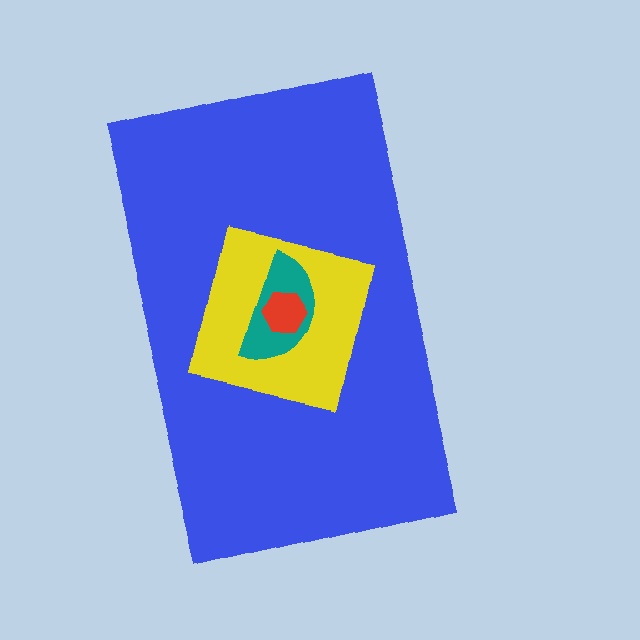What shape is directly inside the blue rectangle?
The yellow square.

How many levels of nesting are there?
4.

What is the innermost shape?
The red hexagon.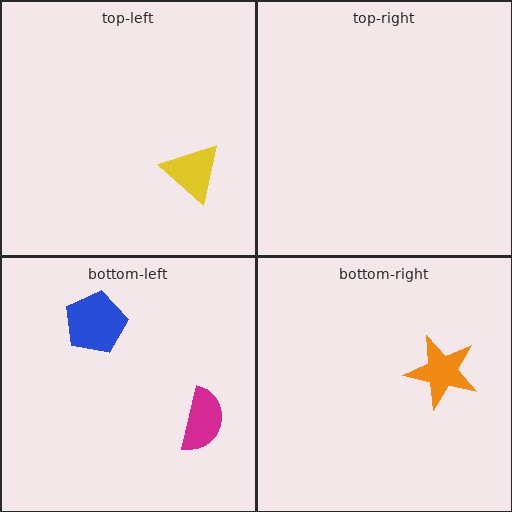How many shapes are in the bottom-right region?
1.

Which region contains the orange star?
The bottom-right region.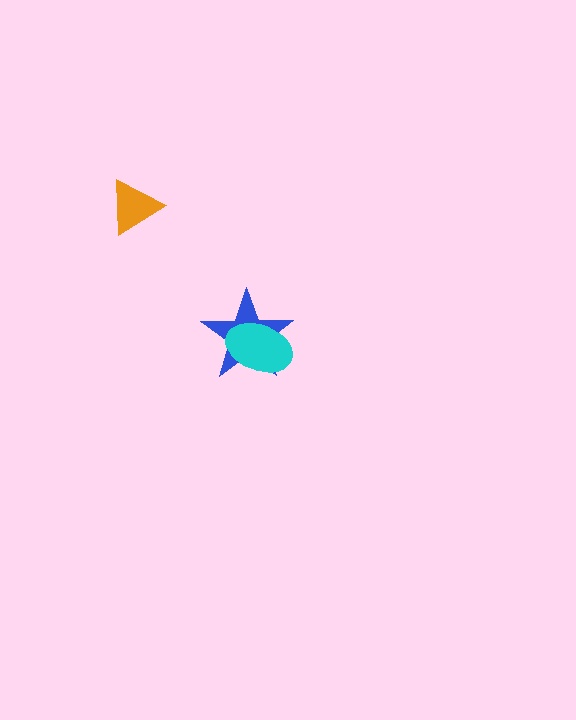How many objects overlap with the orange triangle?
0 objects overlap with the orange triangle.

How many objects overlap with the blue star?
1 object overlaps with the blue star.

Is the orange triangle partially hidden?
No, no other shape covers it.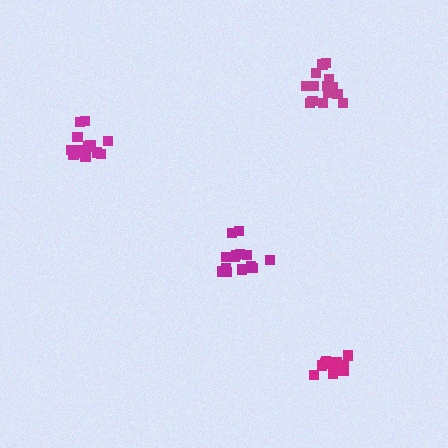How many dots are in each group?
Group 1: 14 dots, Group 2: 14 dots, Group 3: 14 dots, Group 4: 14 dots (56 total).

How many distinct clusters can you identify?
There are 4 distinct clusters.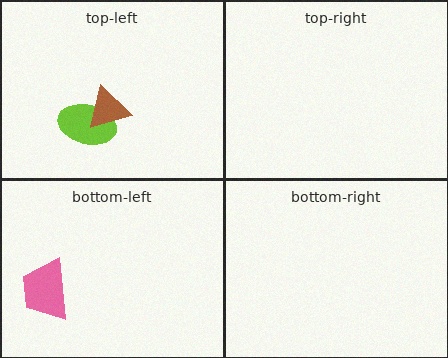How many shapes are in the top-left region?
2.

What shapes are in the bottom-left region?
The pink trapezoid.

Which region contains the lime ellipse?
The top-left region.